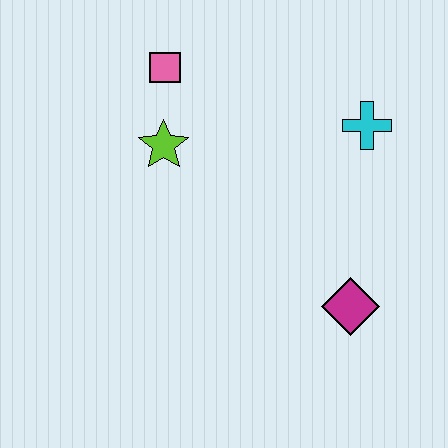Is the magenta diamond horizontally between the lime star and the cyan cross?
Yes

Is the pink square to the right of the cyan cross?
No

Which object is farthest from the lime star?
The magenta diamond is farthest from the lime star.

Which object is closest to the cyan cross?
The magenta diamond is closest to the cyan cross.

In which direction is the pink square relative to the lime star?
The pink square is above the lime star.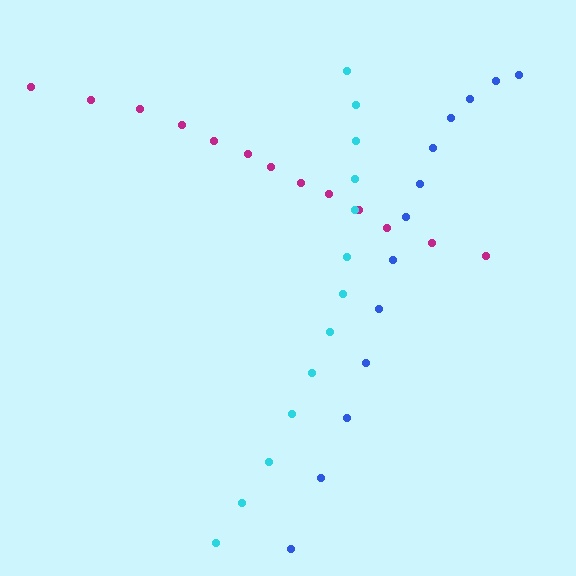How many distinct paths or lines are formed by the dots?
There are 3 distinct paths.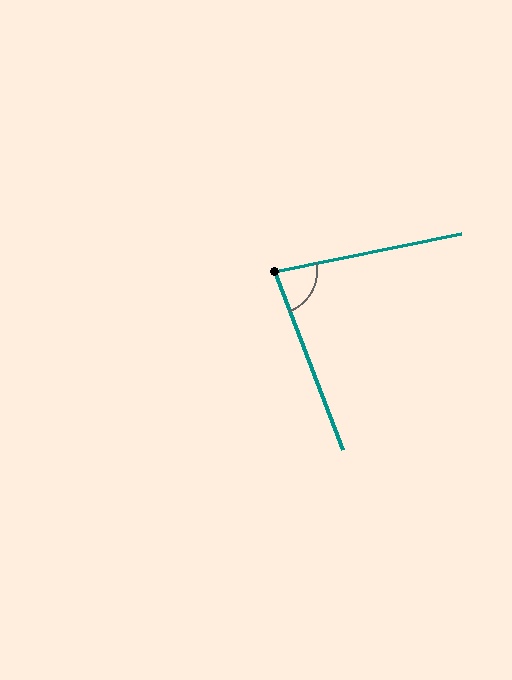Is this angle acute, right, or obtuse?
It is acute.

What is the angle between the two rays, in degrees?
Approximately 81 degrees.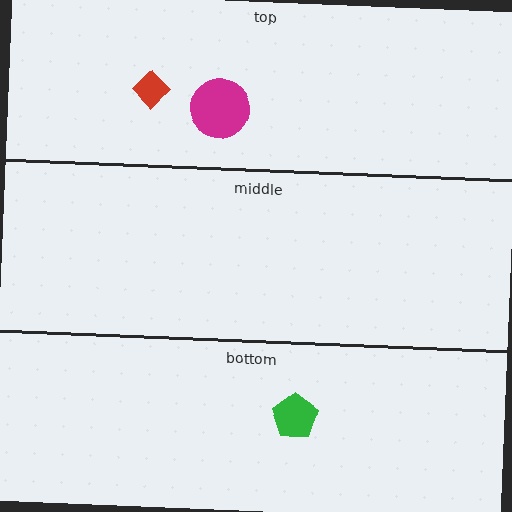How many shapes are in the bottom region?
1.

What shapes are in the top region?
The magenta circle, the red diamond.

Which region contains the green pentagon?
The bottom region.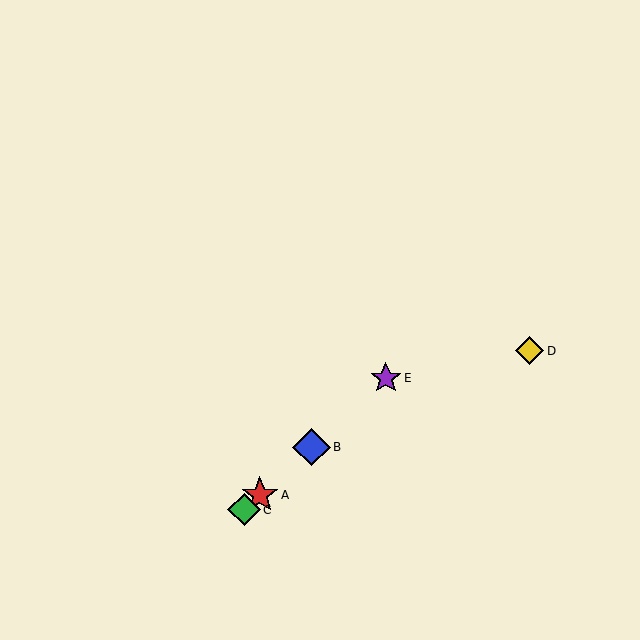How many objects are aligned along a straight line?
4 objects (A, B, C, E) are aligned along a straight line.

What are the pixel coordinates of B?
Object B is at (312, 447).